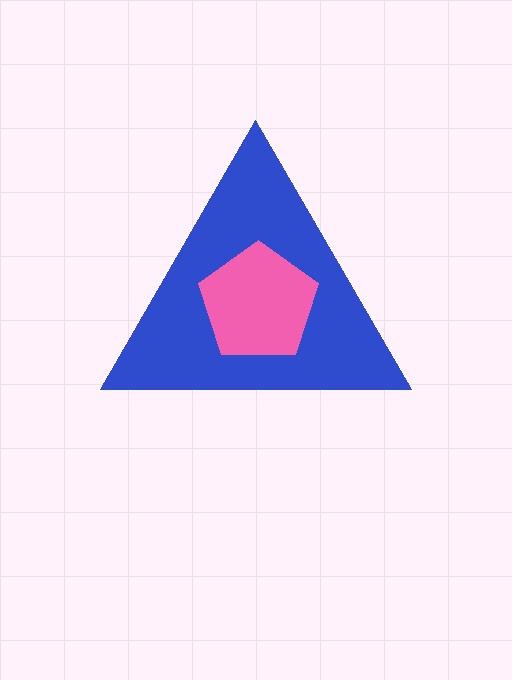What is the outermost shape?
The blue triangle.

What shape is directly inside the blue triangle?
The pink pentagon.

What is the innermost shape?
The pink pentagon.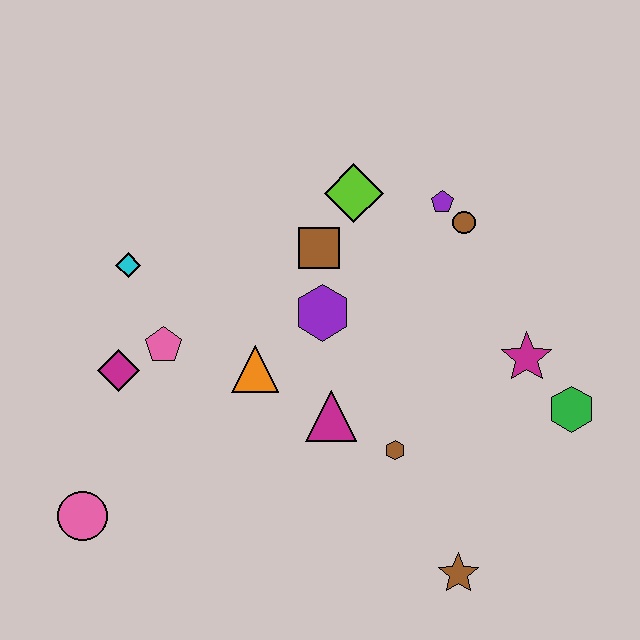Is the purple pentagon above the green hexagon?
Yes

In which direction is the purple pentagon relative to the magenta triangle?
The purple pentagon is above the magenta triangle.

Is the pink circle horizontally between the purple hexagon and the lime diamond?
No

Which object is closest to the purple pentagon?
The brown circle is closest to the purple pentagon.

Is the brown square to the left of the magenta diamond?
No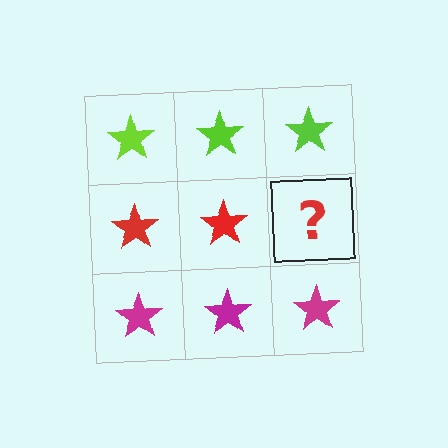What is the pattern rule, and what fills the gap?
The rule is that each row has a consistent color. The gap should be filled with a red star.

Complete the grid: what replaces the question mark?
The question mark should be replaced with a red star.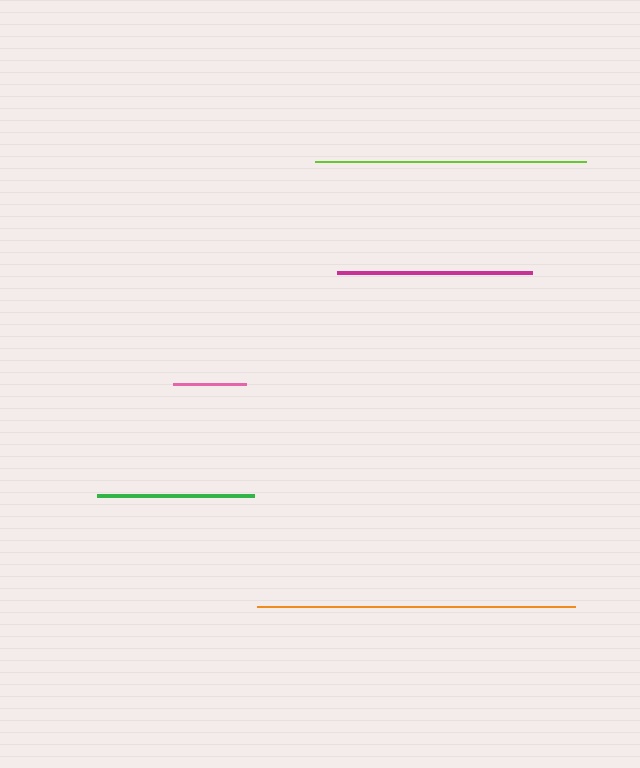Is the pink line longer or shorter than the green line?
The green line is longer than the pink line.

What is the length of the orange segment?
The orange segment is approximately 319 pixels long.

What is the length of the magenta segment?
The magenta segment is approximately 195 pixels long.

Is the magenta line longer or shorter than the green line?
The magenta line is longer than the green line.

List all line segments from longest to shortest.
From longest to shortest: orange, lime, magenta, green, pink.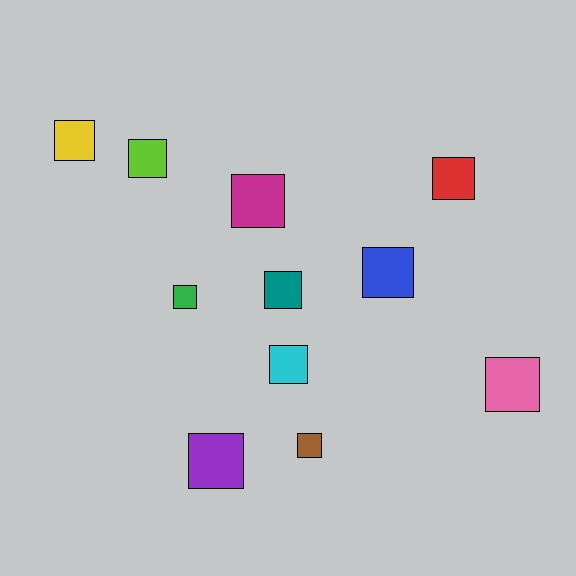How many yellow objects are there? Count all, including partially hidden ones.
There is 1 yellow object.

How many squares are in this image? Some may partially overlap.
There are 11 squares.